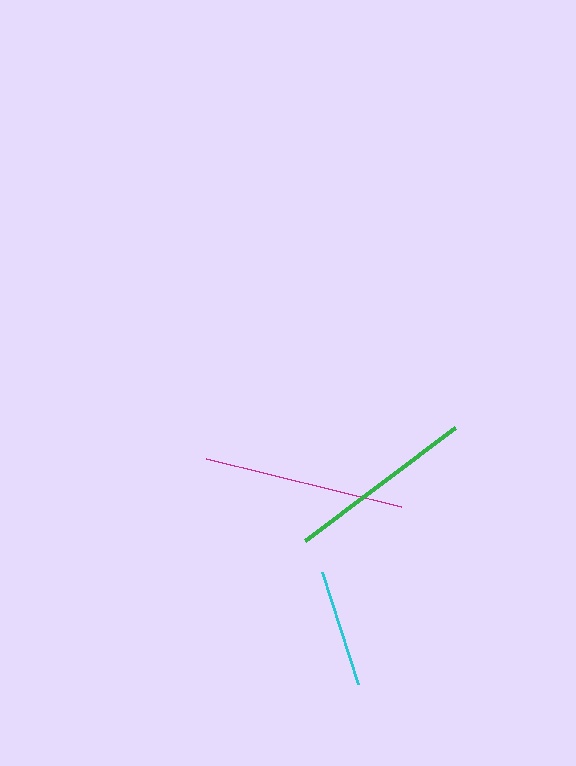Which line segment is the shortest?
The cyan line is the shortest at approximately 118 pixels.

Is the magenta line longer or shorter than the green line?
The magenta line is longer than the green line.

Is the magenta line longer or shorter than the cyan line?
The magenta line is longer than the cyan line.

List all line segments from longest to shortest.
From longest to shortest: magenta, green, cyan.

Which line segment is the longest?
The magenta line is the longest at approximately 201 pixels.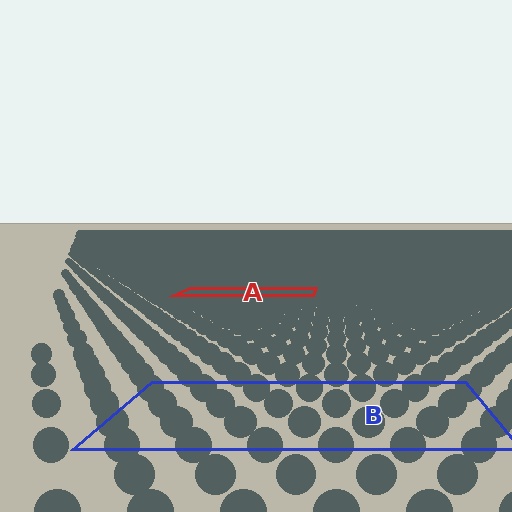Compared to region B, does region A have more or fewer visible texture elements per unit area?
Region A has more texture elements per unit area — they are packed more densely because it is farther away.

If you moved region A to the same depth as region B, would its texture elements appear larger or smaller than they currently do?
They would appear larger. At a closer depth, the same texture elements are projected at a bigger on-screen size.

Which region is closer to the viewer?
Region B is closer. The texture elements there are larger and more spread out.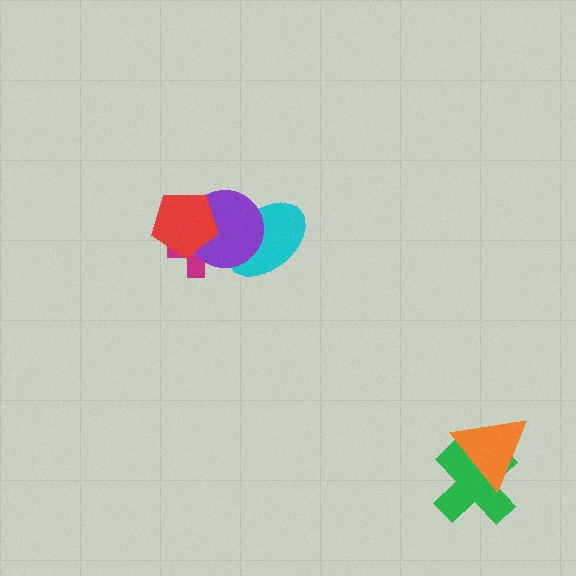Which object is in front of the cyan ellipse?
The purple circle is in front of the cyan ellipse.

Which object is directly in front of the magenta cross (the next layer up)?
The purple circle is directly in front of the magenta cross.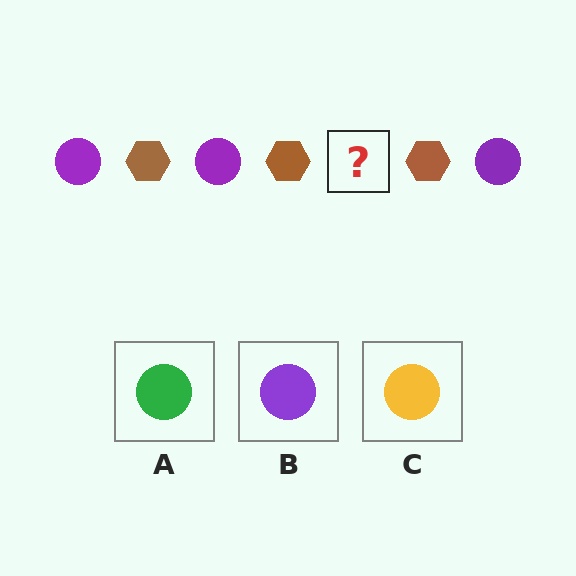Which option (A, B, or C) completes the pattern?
B.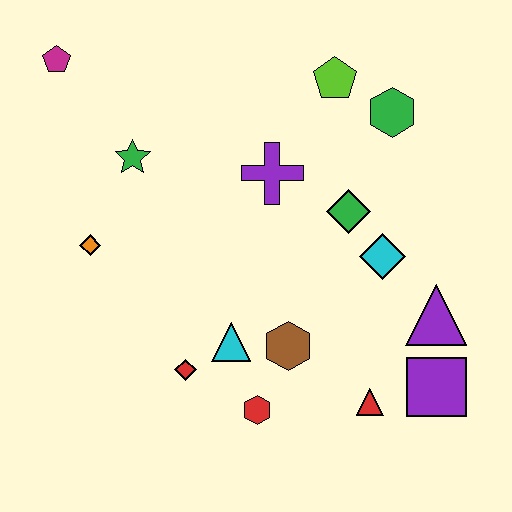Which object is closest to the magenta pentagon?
The green star is closest to the magenta pentagon.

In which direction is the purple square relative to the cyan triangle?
The purple square is to the right of the cyan triangle.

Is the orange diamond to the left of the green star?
Yes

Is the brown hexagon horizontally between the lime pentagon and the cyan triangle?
Yes